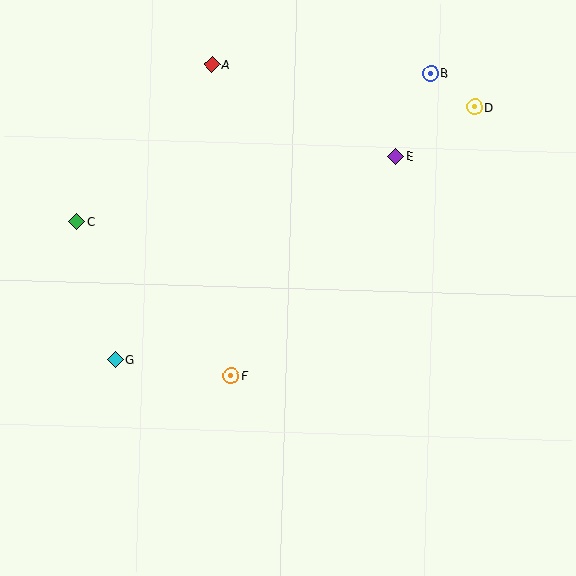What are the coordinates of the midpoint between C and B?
The midpoint between C and B is at (253, 147).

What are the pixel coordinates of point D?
Point D is at (474, 107).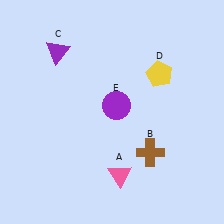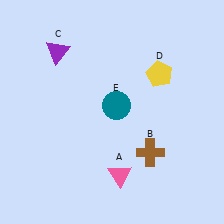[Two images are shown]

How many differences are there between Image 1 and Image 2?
There is 1 difference between the two images.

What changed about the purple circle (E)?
In Image 1, E is purple. In Image 2, it changed to teal.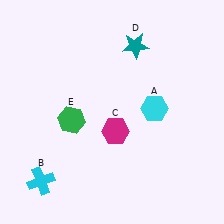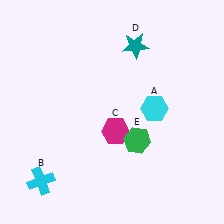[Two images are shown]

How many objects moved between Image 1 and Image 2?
1 object moved between the two images.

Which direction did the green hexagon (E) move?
The green hexagon (E) moved right.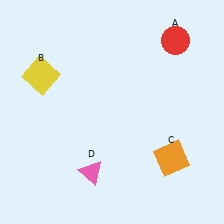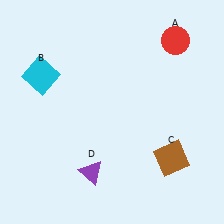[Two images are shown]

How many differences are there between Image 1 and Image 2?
There are 3 differences between the two images.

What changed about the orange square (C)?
In Image 1, C is orange. In Image 2, it changed to brown.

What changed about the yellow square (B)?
In Image 1, B is yellow. In Image 2, it changed to cyan.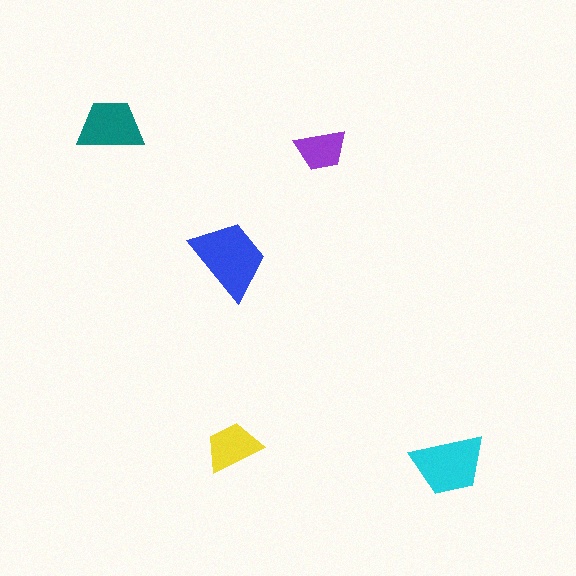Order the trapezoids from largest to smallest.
the blue one, the cyan one, the teal one, the yellow one, the purple one.